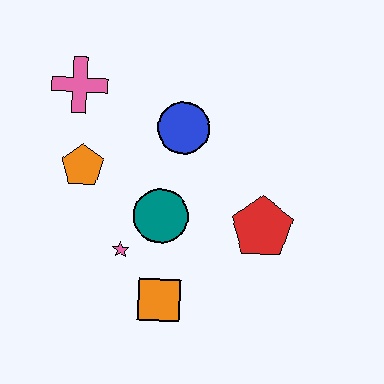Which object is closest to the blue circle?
The teal circle is closest to the blue circle.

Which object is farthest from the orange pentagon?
The red pentagon is farthest from the orange pentagon.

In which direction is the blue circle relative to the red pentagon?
The blue circle is above the red pentagon.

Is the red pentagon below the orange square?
No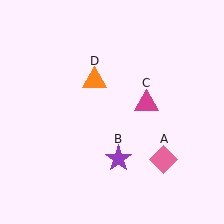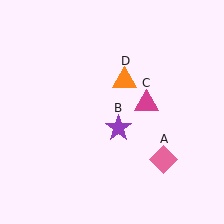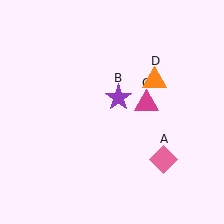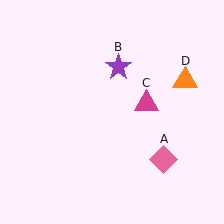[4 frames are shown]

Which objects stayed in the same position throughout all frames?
Pink diamond (object A) and magenta triangle (object C) remained stationary.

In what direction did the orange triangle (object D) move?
The orange triangle (object D) moved right.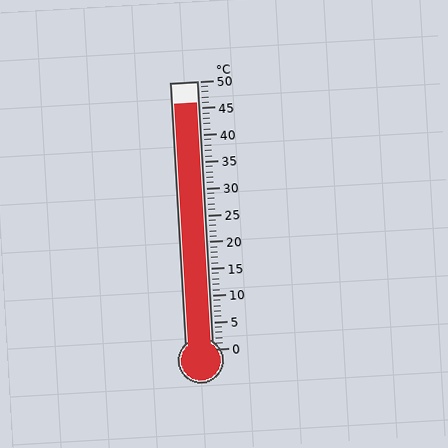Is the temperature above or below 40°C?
The temperature is above 40°C.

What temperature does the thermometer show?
The thermometer shows approximately 46°C.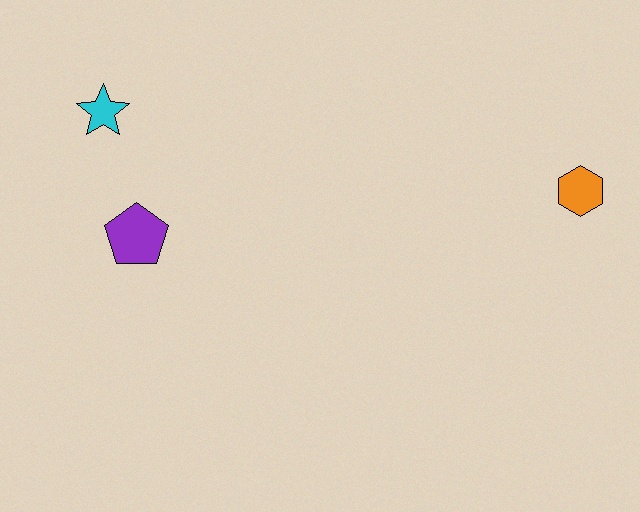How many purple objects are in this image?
There is 1 purple object.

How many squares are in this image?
There are no squares.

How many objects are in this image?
There are 3 objects.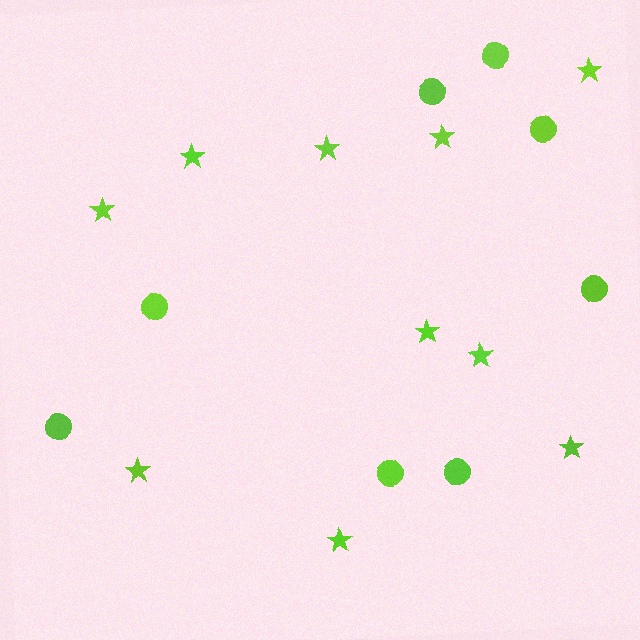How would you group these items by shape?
There are 2 groups: one group of stars (10) and one group of circles (8).